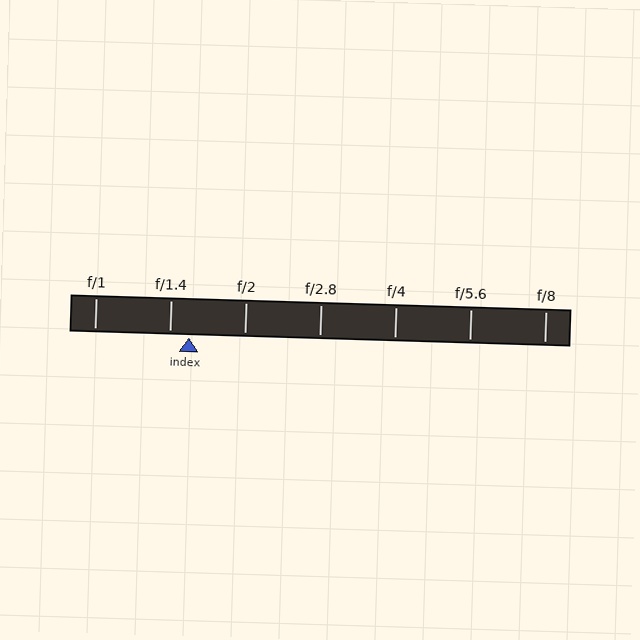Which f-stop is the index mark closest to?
The index mark is closest to f/1.4.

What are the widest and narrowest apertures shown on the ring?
The widest aperture shown is f/1 and the narrowest is f/8.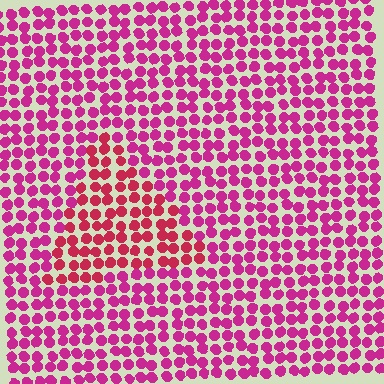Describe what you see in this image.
The image is filled with small magenta elements in a uniform arrangement. A triangle-shaped region is visible where the elements are tinted to a slightly different hue, forming a subtle color boundary.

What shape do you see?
I see a triangle.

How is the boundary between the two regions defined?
The boundary is defined purely by a slight shift in hue (about 26 degrees). Spacing, size, and orientation are identical on both sides.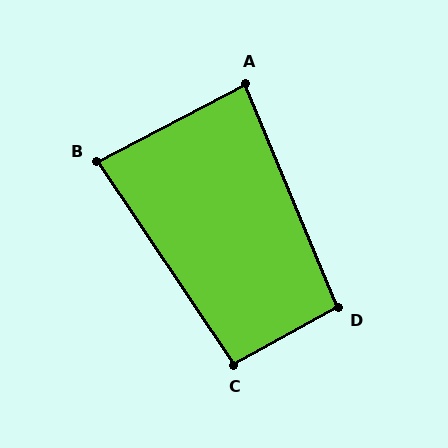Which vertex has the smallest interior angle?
B, at approximately 84 degrees.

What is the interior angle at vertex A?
Approximately 85 degrees (acute).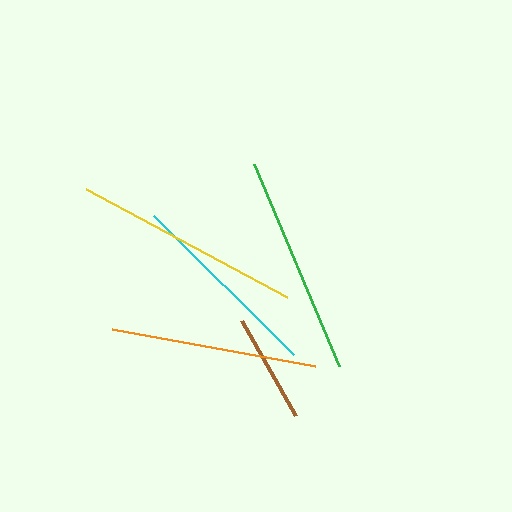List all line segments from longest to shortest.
From longest to shortest: yellow, green, orange, cyan, brown.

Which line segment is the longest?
The yellow line is the longest at approximately 228 pixels.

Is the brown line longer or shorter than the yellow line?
The yellow line is longer than the brown line.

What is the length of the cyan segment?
The cyan segment is approximately 197 pixels long.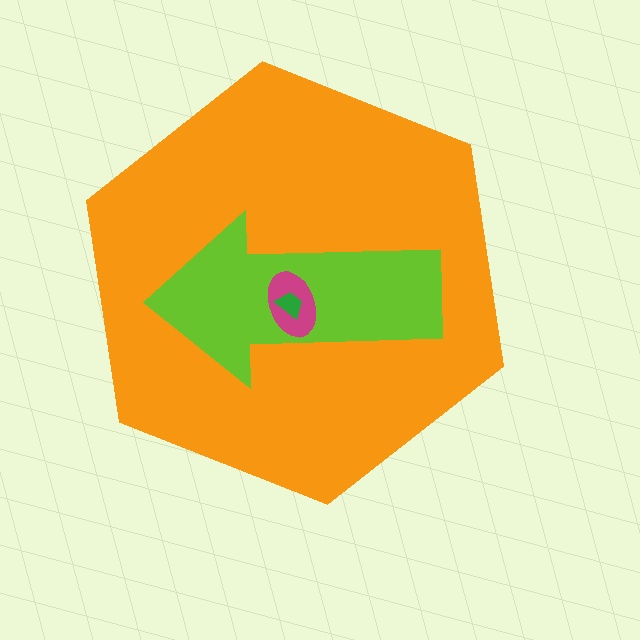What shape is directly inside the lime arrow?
The magenta ellipse.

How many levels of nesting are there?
4.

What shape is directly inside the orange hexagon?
The lime arrow.